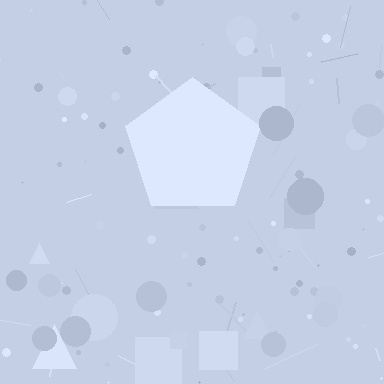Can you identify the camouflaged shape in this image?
The camouflaged shape is a pentagon.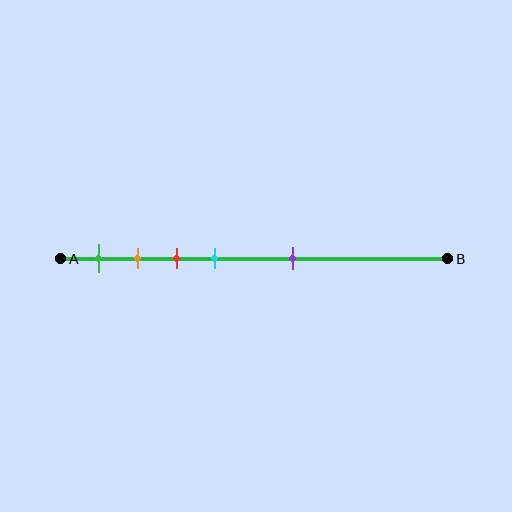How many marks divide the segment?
There are 5 marks dividing the segment.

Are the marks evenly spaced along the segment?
No, the marks are not evenly spaced.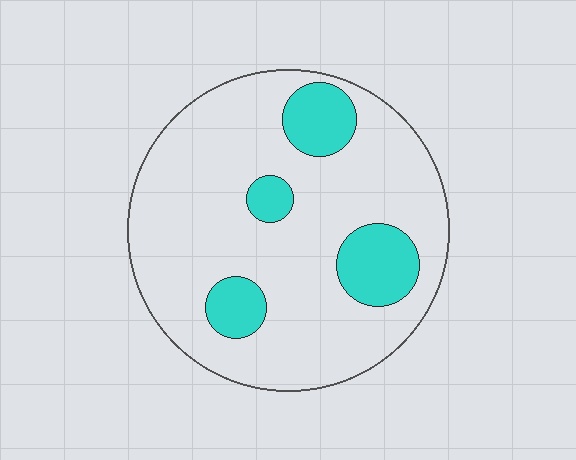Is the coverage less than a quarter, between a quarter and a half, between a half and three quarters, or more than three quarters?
Less than a quarter.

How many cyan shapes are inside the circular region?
4.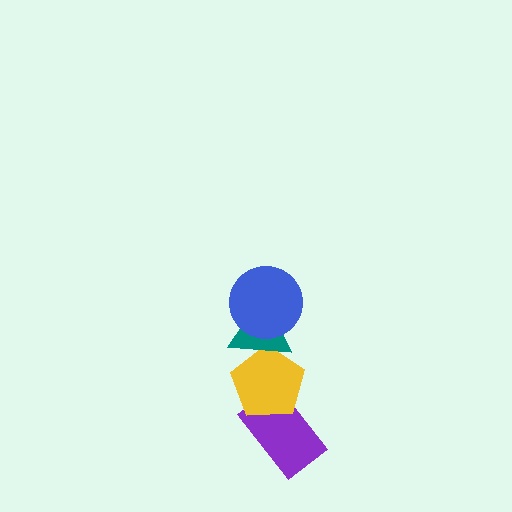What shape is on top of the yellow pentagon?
The teal triangle is on top of the yellow pentagon.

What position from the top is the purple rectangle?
The purple rectangle is 4th from the top.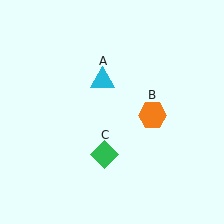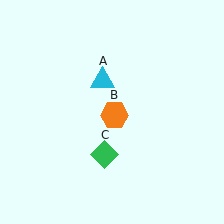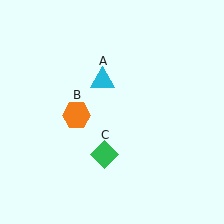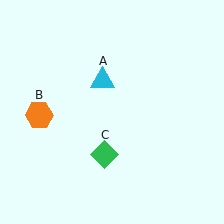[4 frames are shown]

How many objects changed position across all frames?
1 object changed position: orange hexagon (object B).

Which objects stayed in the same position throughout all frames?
Cyan triangle (object A) and green diamond (object C) remained stationary.